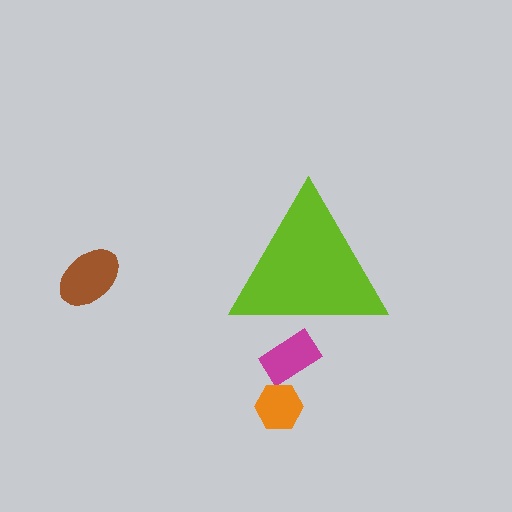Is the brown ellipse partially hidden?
No, the brown ellipse is fully visible.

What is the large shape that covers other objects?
A lime triangle.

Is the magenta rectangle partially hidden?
Yes, the magenta rectangle is partially hidden behind the lime triangle.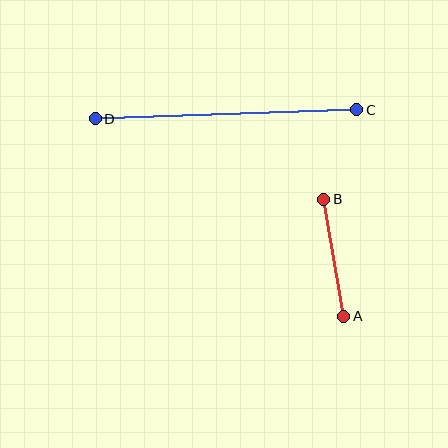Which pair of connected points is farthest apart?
Points C and D are farthest apart.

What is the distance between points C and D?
The distance is approximately 262 pixels.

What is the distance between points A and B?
The distance is approximately 119 pixels.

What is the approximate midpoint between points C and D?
The midpoint is at approximately (226, 114) pixels.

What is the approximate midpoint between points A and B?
The midpoint is at approximately (334, 258) pixels.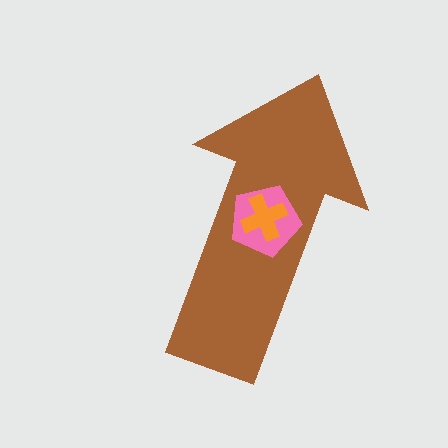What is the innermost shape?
The orange cross.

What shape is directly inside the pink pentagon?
The orange cross.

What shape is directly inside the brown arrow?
The pink pentagon.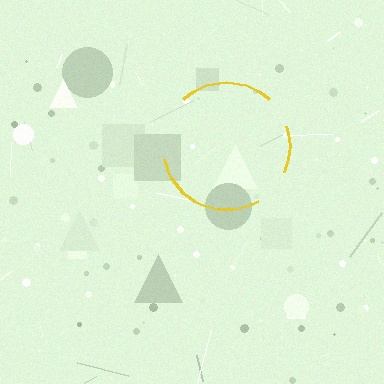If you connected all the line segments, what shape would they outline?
They would outline a circle.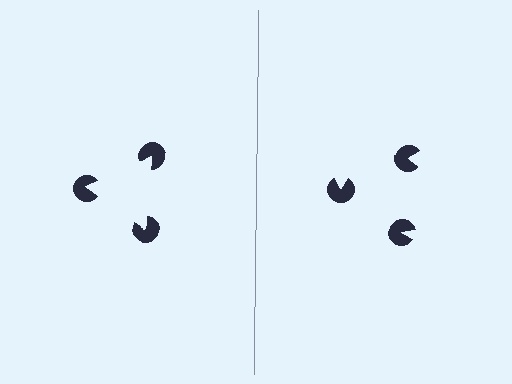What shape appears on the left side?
An illusory triangle.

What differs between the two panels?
The pac-man discs are positioned identically on both sides; only the wedge orientations differ. On the left they align to a triangle; on the right they are misaligned.